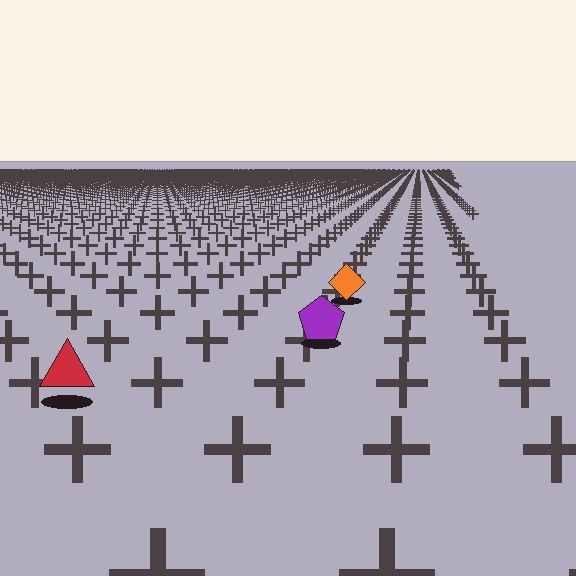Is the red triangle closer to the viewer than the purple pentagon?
Yes. The red triangle is closer — you can tell from the texture gradient: the ground texture is coarser near it.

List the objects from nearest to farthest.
From nearest to farthest: the red triangle, the purple pentagon, the orange diamond.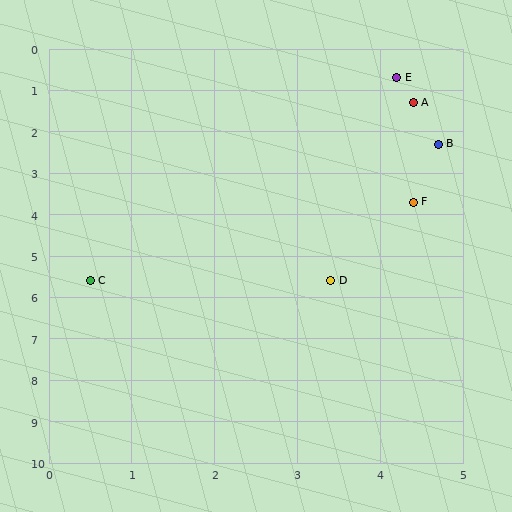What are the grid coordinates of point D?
Point D is at approximately (3.4, 5.6).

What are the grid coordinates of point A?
Point A is at approximately (4.4, 1.3).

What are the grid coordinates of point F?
Point F is at approximately (4.4, 3.7).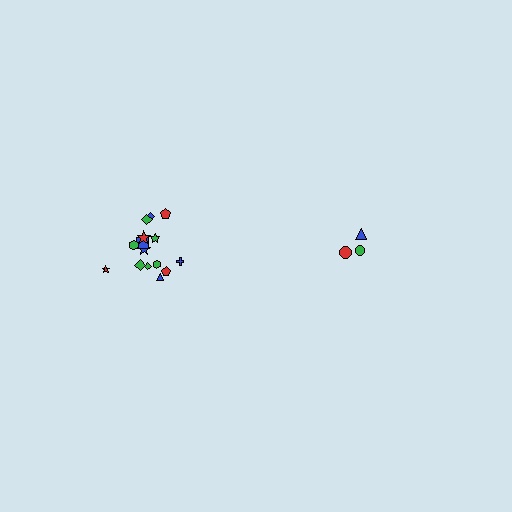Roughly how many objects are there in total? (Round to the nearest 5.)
Roughly 20 objects in total.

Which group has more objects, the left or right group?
The left group.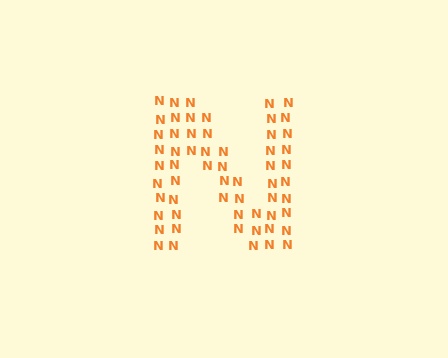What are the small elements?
The small elements are letter N's.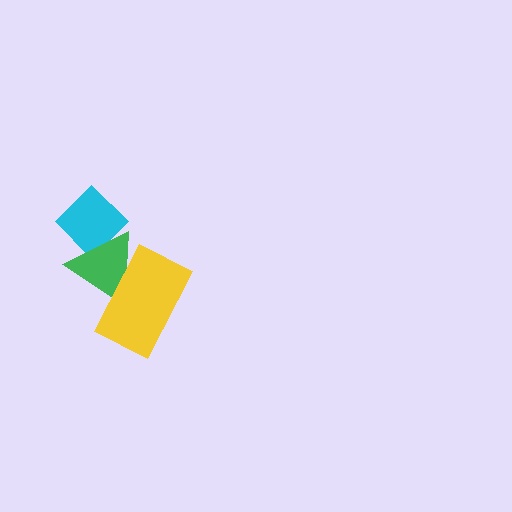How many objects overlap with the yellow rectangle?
1 object overlaps with the yellow rectangle.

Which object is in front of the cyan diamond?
The green triangle is in front of the cyan diamond.